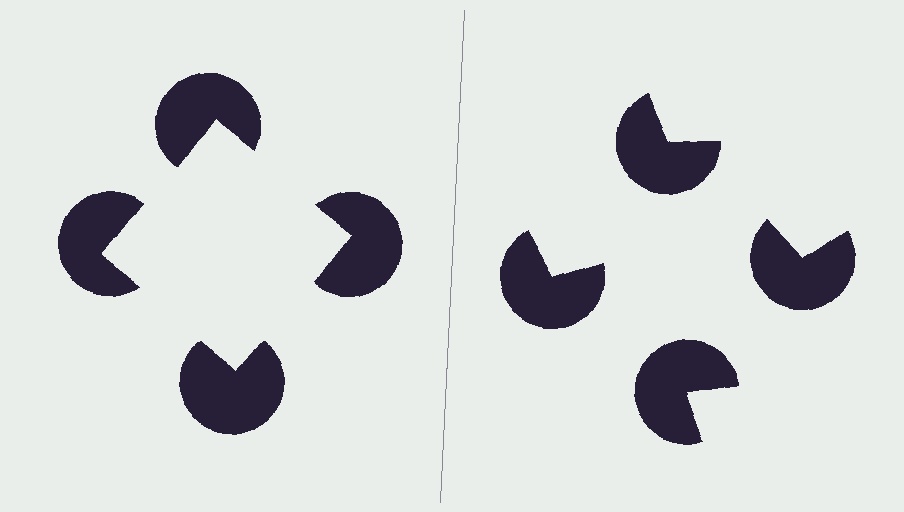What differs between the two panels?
The pac-man discs are positioned identically on both sides; only the wedge orientations differ. On the left they align to a square; on the right they are misaligned.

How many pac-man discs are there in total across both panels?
8 — 4 on each side.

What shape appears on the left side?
An illusory square.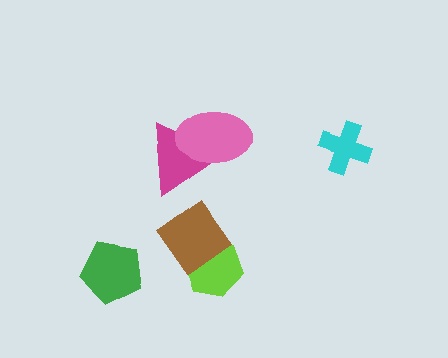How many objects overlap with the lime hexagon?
1 object overlaps with the lime hexagon.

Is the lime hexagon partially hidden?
Yes, it is partially covered by another shape.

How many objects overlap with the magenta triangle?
1 object overlaps with the magenta triangle.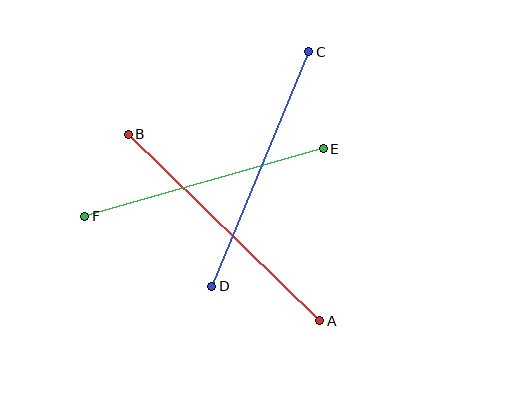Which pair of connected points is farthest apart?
Points A and B are farthest apart.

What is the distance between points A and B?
The distance is approximately 267 pixels.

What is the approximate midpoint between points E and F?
The midpoint is at approximately (204, 182) pixels.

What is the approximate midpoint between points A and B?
The midpoint is at approximately (224, 228) pixels.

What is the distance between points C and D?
The distance is approximately 254 pixels.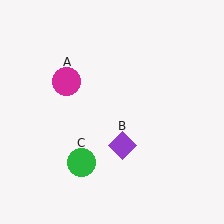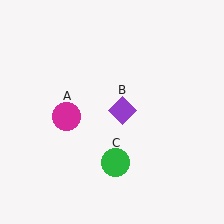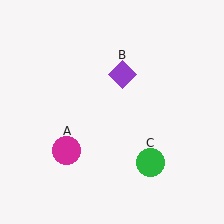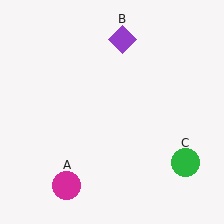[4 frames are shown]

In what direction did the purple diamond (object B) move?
The purple diamond (object B) moved up.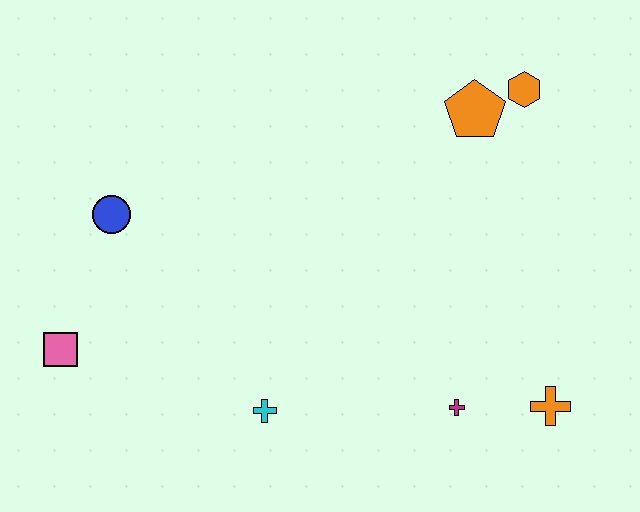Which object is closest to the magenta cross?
The orange cross is closest to the magenta cross.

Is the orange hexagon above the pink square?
Yes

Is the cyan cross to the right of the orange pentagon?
No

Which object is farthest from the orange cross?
The pink square is farthest from the orange cross.